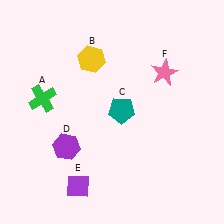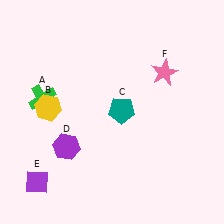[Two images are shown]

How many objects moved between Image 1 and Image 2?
2 objects moved between the two images.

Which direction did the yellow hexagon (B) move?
The yellow hexagon (B) moved down.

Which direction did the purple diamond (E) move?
The purple diamond (E) moved left.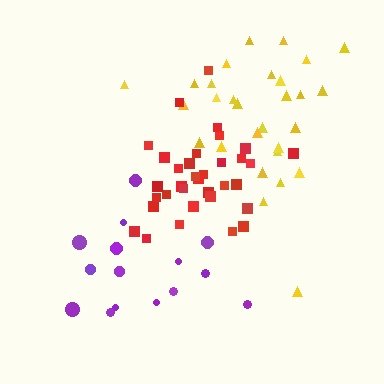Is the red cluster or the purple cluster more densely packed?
Red.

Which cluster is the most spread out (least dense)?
Purple.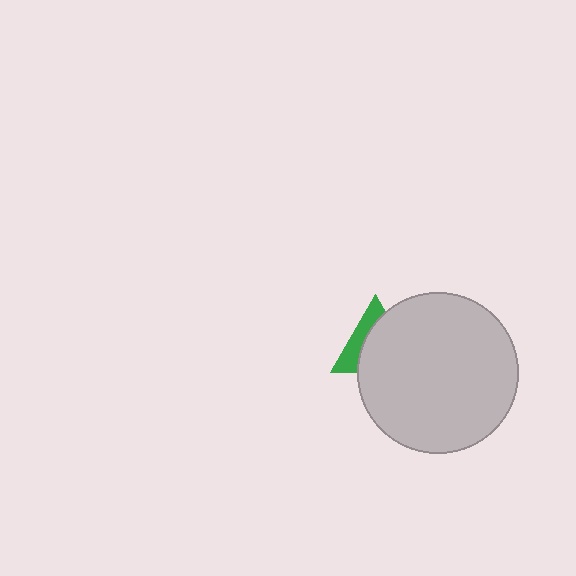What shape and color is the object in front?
The object in front is a light gray circle.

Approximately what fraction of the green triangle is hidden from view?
Roughly 64% of the green triangle is hidden behind the light gray circle.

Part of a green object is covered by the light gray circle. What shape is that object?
It is a triangle.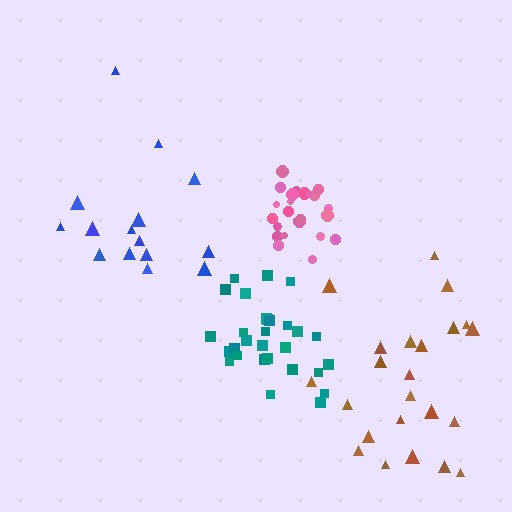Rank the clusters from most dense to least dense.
pink, teal, brown, blue.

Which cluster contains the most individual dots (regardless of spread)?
Teal (29).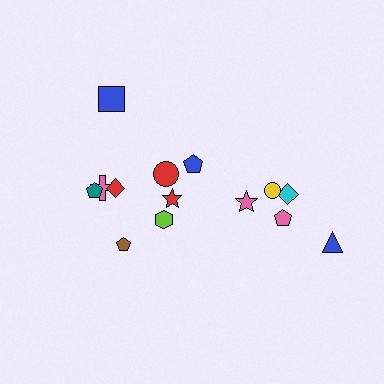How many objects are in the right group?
There are 6 objects.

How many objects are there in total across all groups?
There are 14 objects.